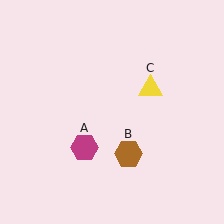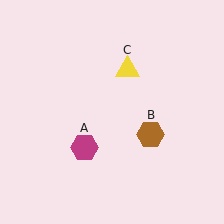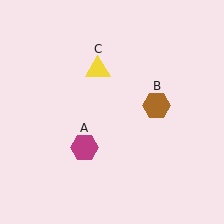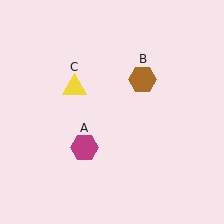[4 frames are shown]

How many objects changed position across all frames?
2 objects changed position: brown hexagon (object B), yellow triangle (object C).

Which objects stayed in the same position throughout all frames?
Magenta hexagon (object A) remained stationary.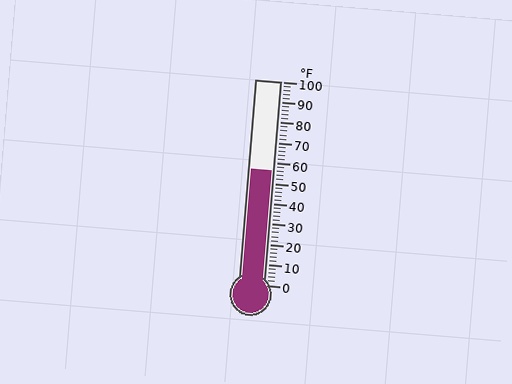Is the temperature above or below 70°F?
The temperature is below 70°F.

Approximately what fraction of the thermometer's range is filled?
The thermometer is filled to approximately 55% of its range.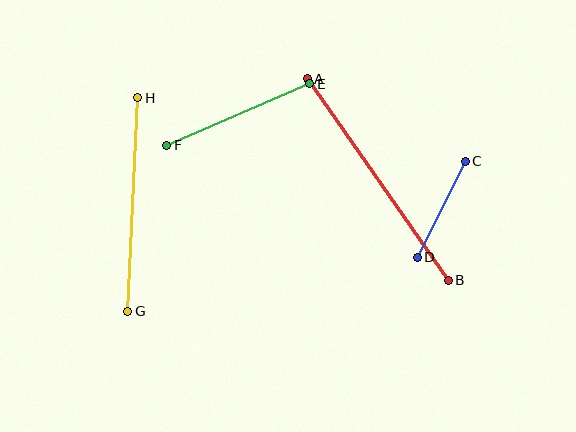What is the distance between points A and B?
The distance is approximately 246 pixels.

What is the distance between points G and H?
The distance is approximately 214 pixels.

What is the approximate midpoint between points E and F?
The midpoint is at approximately (238, 115) pixels.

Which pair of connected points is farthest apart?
Points A and B are farthest apart.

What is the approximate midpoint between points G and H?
The midpoint is at approximately (133, 205) pixels.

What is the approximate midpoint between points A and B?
The midpoint is at approximately (378, 179) pixels.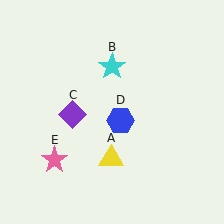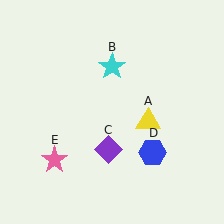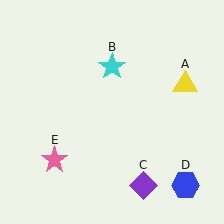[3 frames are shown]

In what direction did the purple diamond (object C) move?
The purple diamond (object C) moved down and to the right.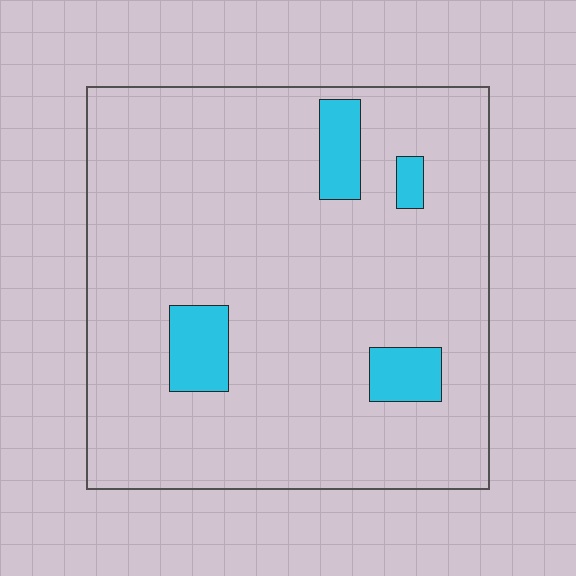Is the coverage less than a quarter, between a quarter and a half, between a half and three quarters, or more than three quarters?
Less than a quarter.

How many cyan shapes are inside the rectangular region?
4.